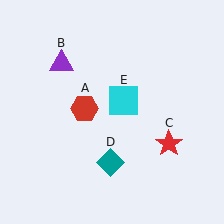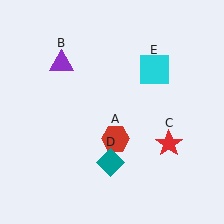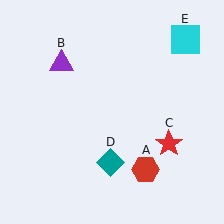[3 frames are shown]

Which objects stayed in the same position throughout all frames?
Purple triangle (object B) and red star (object C) and teal diamond (object D) remained stationary.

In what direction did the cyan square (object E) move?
The cyan square (object E) moved up and to the right.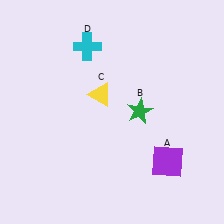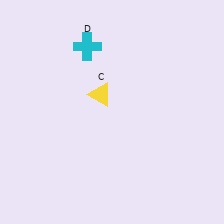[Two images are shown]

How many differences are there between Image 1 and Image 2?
There are 2 differences between the two images.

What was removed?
The purple square (A), the green star (B) were removed in Image 2.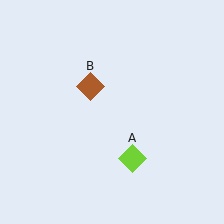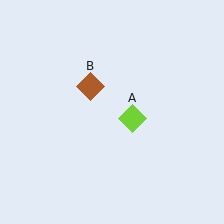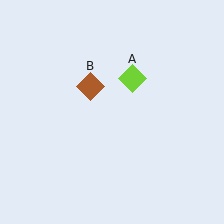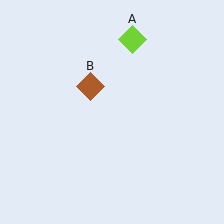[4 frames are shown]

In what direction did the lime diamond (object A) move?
The lime diamond (object A) moved up.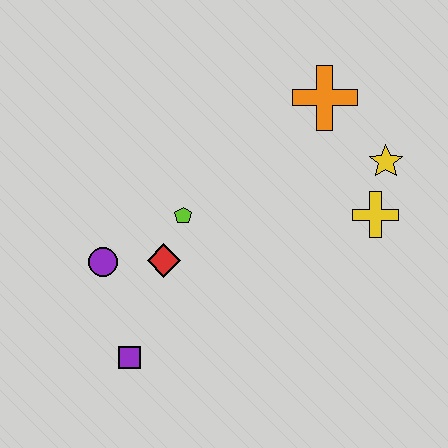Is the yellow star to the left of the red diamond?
No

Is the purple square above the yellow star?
No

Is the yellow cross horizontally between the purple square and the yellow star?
Yes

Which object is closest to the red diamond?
The lime pentagon is closest to the red diamond.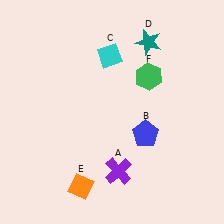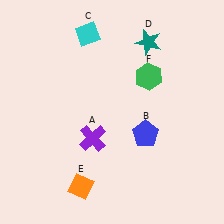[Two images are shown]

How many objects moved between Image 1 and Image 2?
2 objects moved between the two images.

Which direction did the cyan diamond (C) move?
The cyan diamond (C) moved left.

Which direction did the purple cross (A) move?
The purple cross (A) moved up.